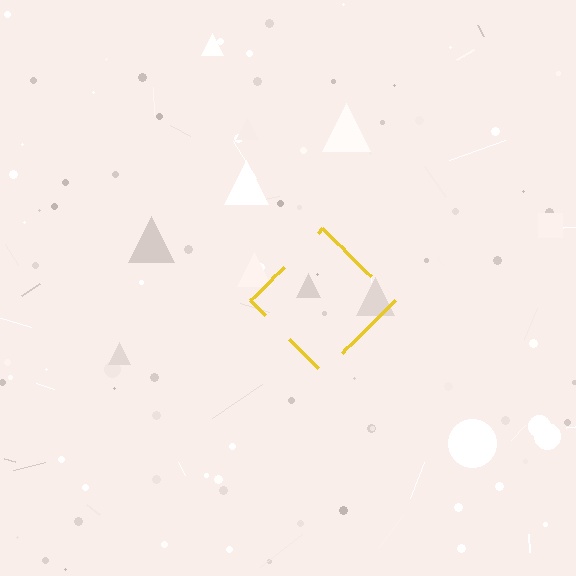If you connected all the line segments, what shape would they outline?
They would outline a diamond.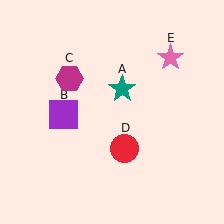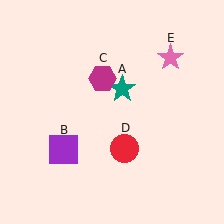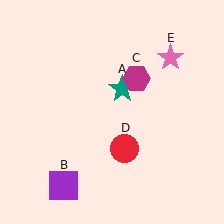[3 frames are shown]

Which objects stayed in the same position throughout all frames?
Teal star (object A) and red circle (object D) and pink star (object E) remained stationary.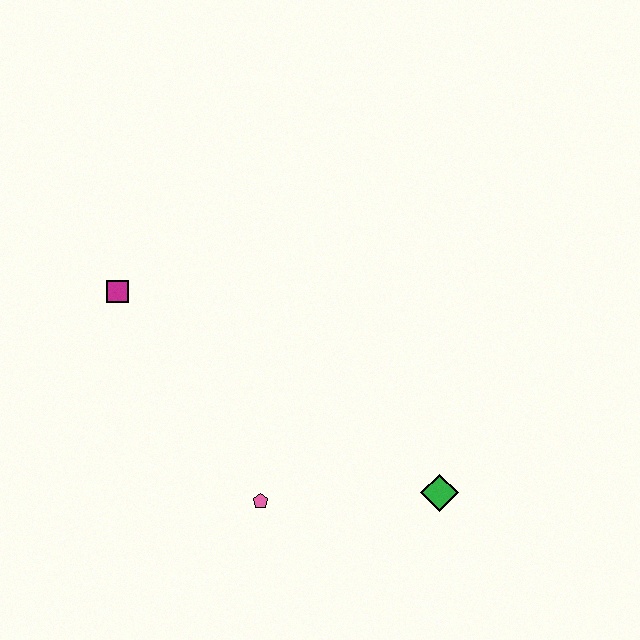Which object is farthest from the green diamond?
The magenta square is farthest from the green diamond.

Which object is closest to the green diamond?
The pink pentagon is closest to the green diamond.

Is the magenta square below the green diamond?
No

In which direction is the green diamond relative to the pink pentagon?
The green diamond is to the right of the pink pentagon.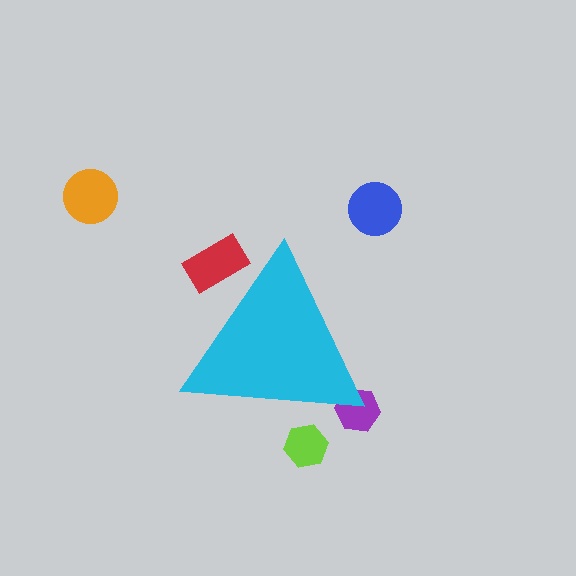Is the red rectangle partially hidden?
Yes, the red rectangle is partially hidden behind the cyan triangle.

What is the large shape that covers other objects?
A cyan triangle.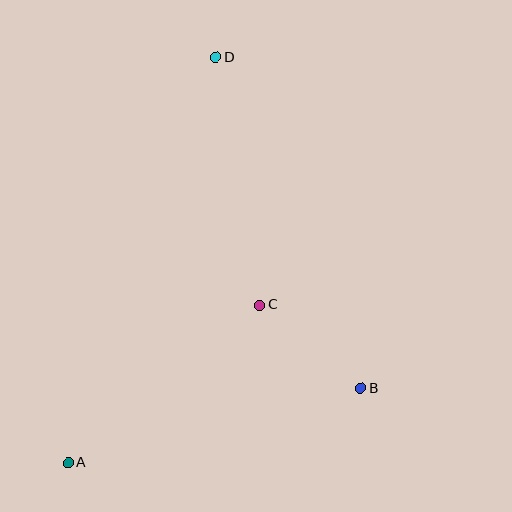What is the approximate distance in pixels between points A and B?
The distance between A and B is approximately 302 pixels.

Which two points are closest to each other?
Points B and C are closest to each other.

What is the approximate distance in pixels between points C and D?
The distance between C and D is approximately 252 pixels.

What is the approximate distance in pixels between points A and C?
The distance between A and C is approximately 248 pixels.